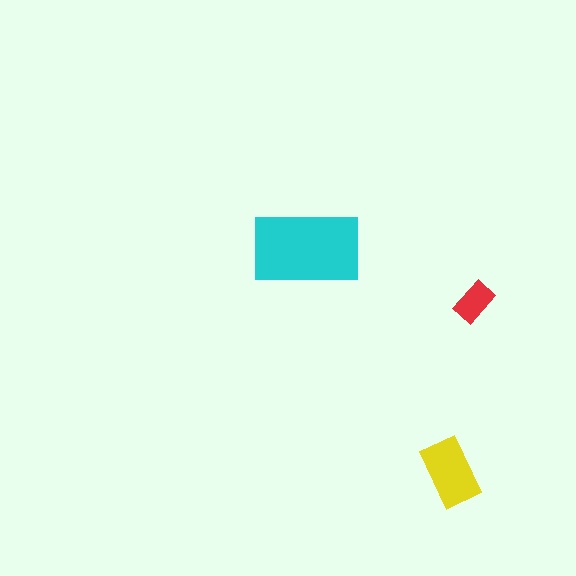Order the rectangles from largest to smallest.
the cyan one, the yellow one, the red one.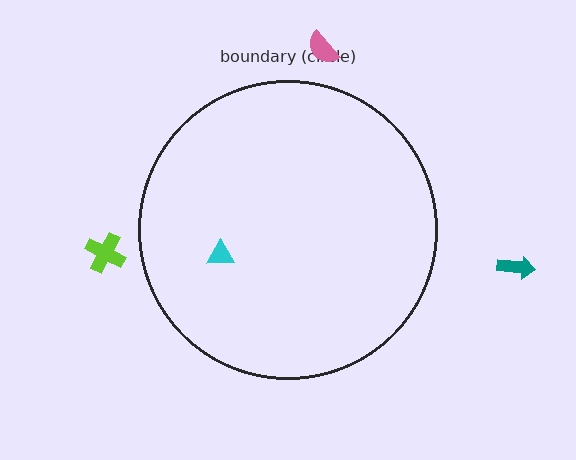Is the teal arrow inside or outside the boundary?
Outside.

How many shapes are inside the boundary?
1 inside, 3 outside.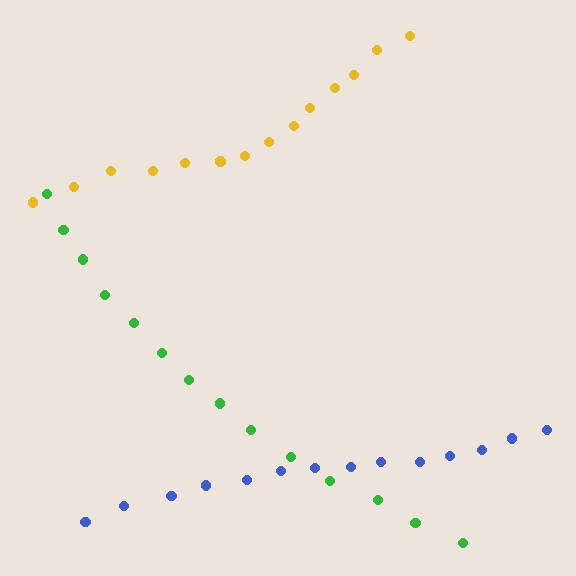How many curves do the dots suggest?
There are 3 distinct paths.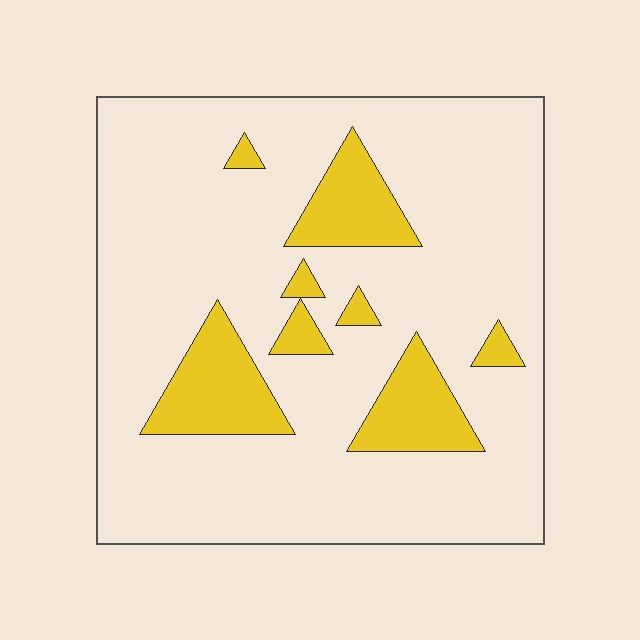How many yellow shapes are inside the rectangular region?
8.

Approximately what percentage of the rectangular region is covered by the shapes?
Approximately 15%.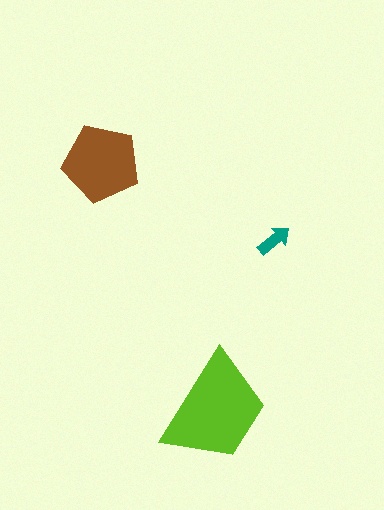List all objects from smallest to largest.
The teal arrow, the brown pentagon, the lime trapezoid.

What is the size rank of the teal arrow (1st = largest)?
3rd.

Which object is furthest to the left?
The brown pentagon is leftmost.